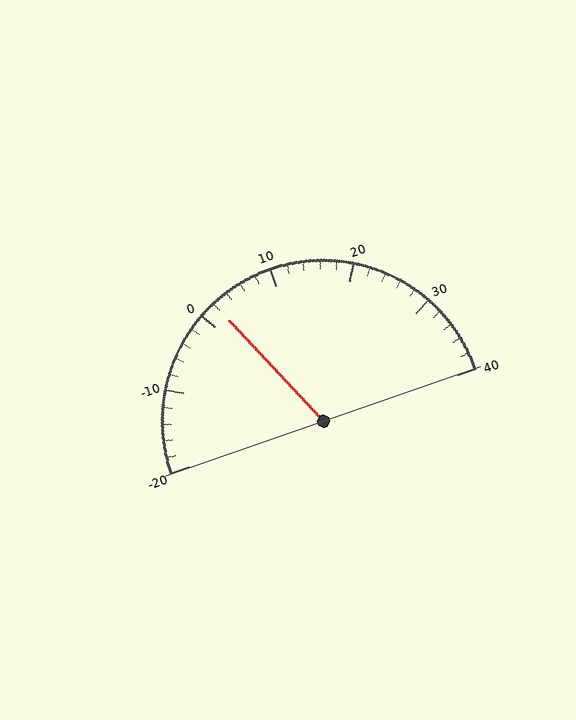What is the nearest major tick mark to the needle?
The nearest major tick mark is 0.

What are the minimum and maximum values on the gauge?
The gauge ranges from -20 to 40.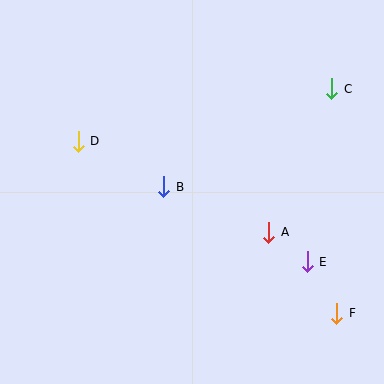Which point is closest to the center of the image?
Point B at (164, 187) is closest to the center.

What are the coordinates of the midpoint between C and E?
The midpoint between C and E is at (319, 175).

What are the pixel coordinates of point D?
Point D is at (78, 141).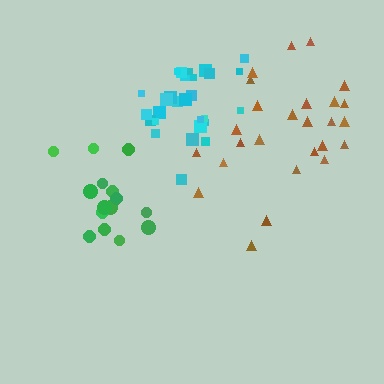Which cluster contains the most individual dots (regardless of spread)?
Cyan (29).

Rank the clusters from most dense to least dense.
cyan, green, brown.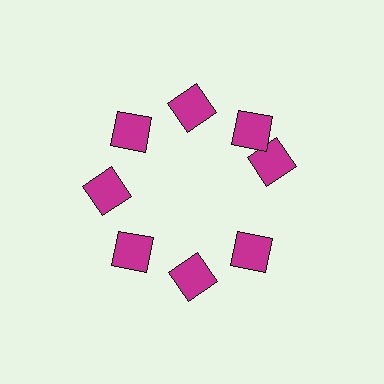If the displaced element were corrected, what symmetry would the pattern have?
It would have 8-fold rotational symmetry — the pattern would map onto itself every 45 degrees.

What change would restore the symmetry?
The symmetry would be restored by rotating it back into even spacing with its neighbors so that all 8 diamonds sit at equal angles and equal distance from the center.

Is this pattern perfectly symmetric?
No. The 8 magenta diamonds are arranged in a ring, but one element near the 3 o'clock position is rotated out of alignment along the ring, breaking the 8-fold rotational symmetry.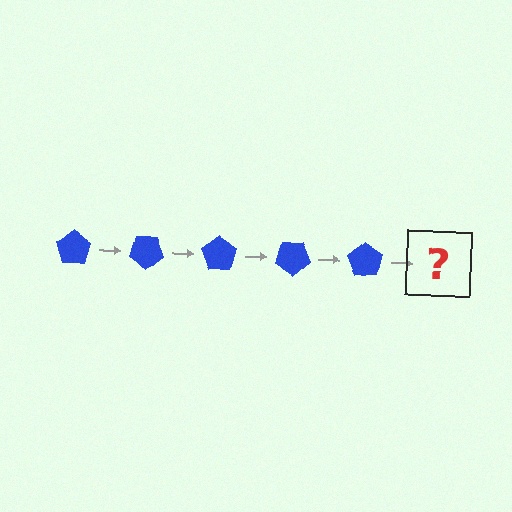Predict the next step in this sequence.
The next step is a blue pentagon rotated 175 degrees.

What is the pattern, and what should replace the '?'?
The pattern is that the pentagon rotates 35 degrees each step. The '?' should be a blue pentagon rotated 175 degrees.